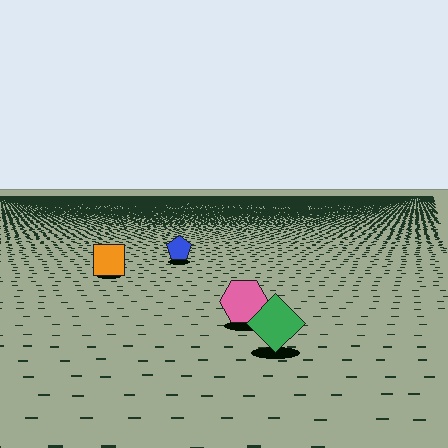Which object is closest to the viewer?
The green diamond is closest. The texture marks near it are larger and more spread out.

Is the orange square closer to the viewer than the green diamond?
No. The green diamond is closer — you can tell from the texture gradient: the ground texture is coarser near it.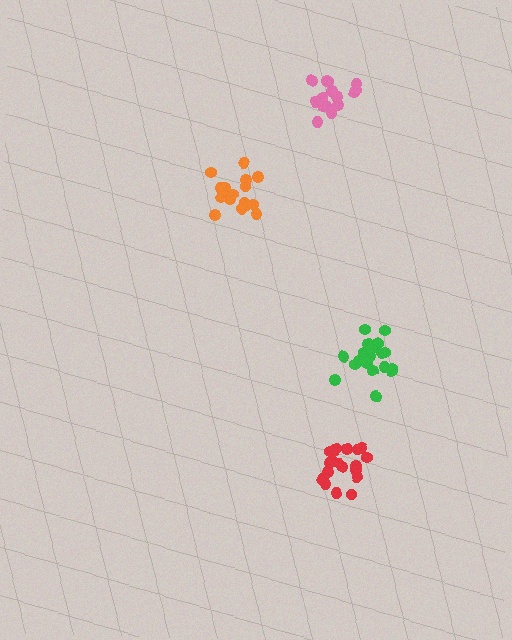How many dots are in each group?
Group 1: 21 dots, Group 2: 15 dots, Group 3: 19 dots, Group 4: 16 dots (71 total).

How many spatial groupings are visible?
There are 4 spatial groupings.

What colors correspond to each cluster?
The clusters are colored: green, pink, red, orange.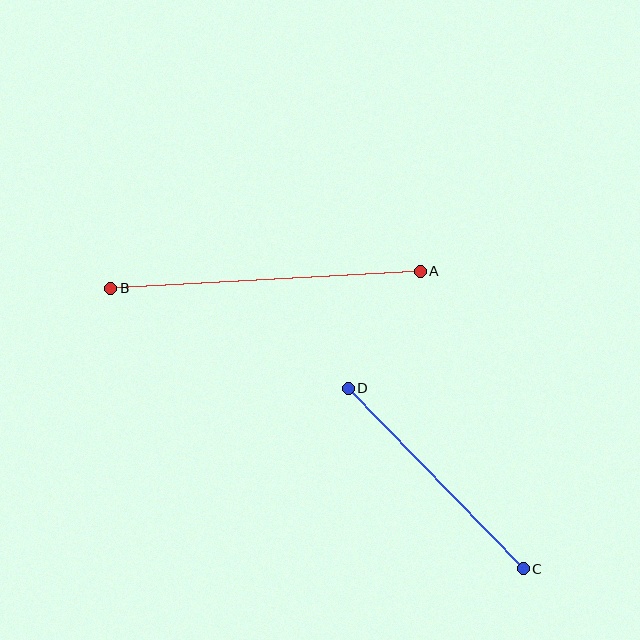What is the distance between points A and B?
The distance is approximately 310 pixels.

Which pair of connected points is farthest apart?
Points A and B are farthest apart.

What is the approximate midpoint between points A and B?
The midpoint is at approximately (265, 280) pixels.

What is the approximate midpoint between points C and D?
The midpoint is at approximately (436, 478) pixels.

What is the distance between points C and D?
The distance is approximately 251 pixels.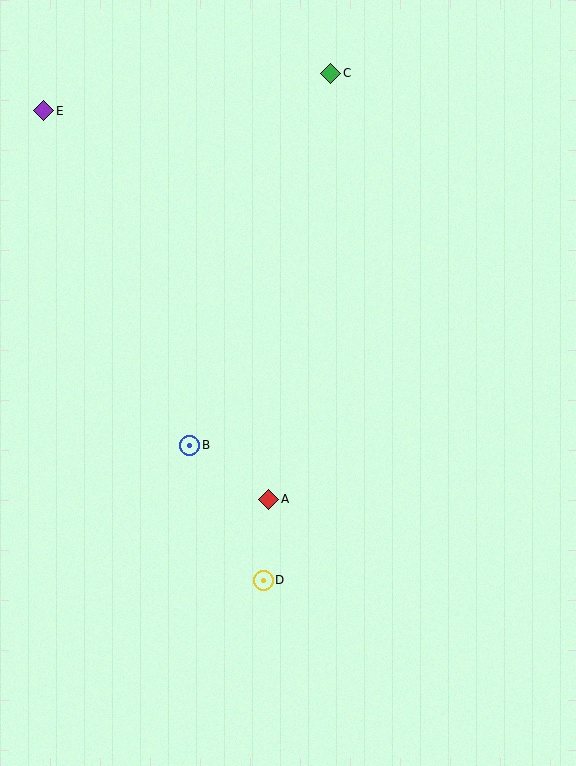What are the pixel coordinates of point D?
Point D is at (263, 580).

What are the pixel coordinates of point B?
Point B is at (190, 445).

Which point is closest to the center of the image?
Point B at (190, 445) is closest to the center.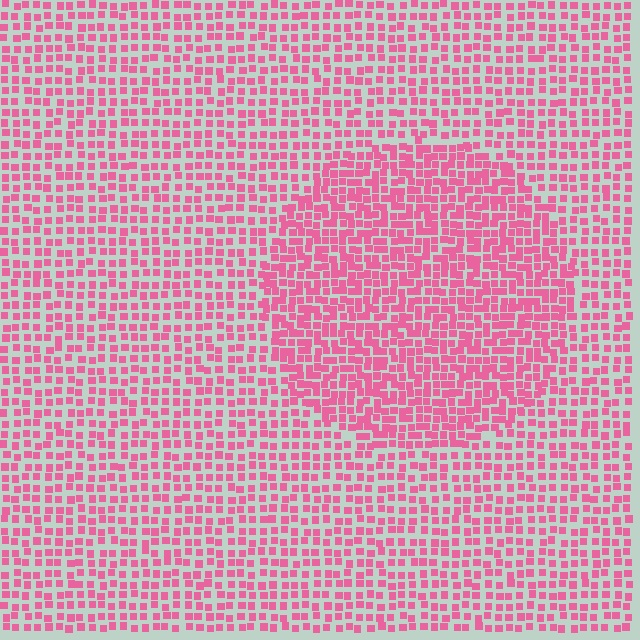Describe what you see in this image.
The image contains small pink elements arranged at two different densities. A circle-shaped region is visible where the elements are more densely packed than the surrounding area.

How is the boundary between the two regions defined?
The boundary is defined by a change in element density (approximately 1.6x ratio). All elements are the same color, size, and shape.